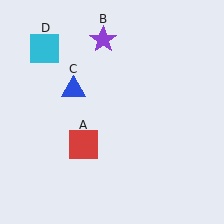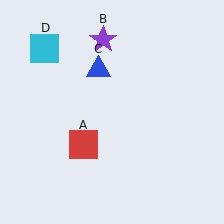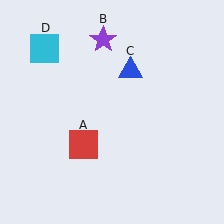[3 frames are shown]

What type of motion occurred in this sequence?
The blue triangle (object C) rotated clockwise around the center of the scene.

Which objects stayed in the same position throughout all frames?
Red square (object A) and purple star (object B) and cyan square (object D) remained stationary.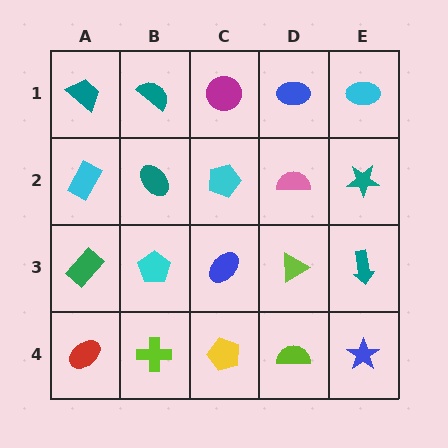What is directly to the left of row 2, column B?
A cyan rectangle.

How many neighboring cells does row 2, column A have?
3.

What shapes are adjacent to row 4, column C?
A blue ellipse (row 3, column C), a lime cross (row 4, column B), a lime semicircle (row 4, column D).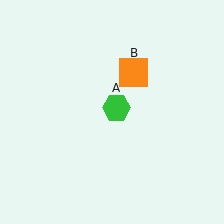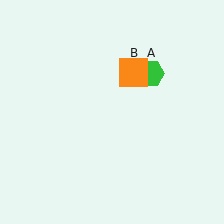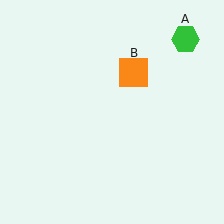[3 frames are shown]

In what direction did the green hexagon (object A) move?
The green hexagon (object A) moved up and to the right.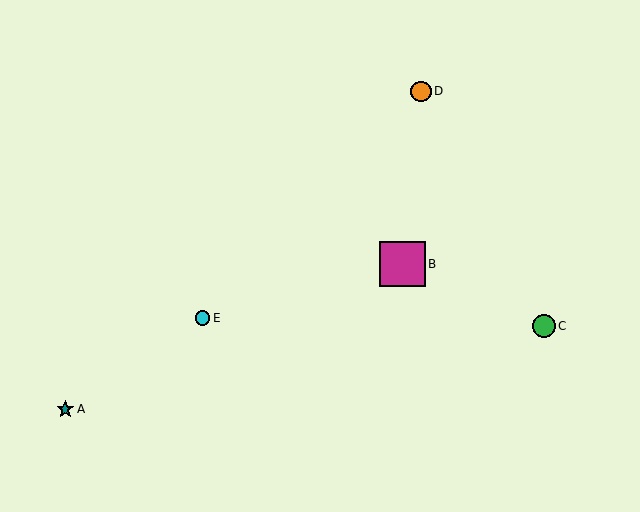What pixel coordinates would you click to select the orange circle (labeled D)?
Click at (421, 91) to select the orange circle D.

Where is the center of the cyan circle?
The center of the cyan circle is at (202, 318).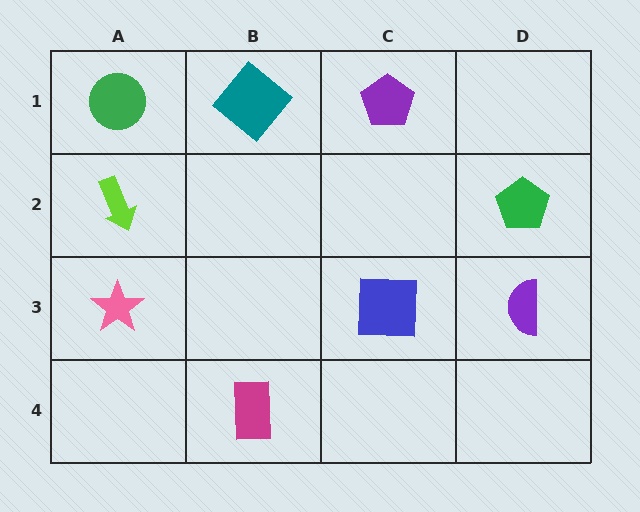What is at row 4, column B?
A magenta rectangle.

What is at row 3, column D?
A purple semicircle.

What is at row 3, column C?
A blue square.